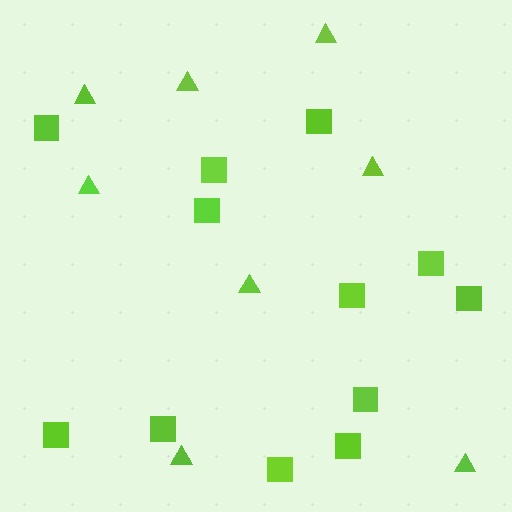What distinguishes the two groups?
There are 2 groups: one group of squares (12) and one group of triangles (8).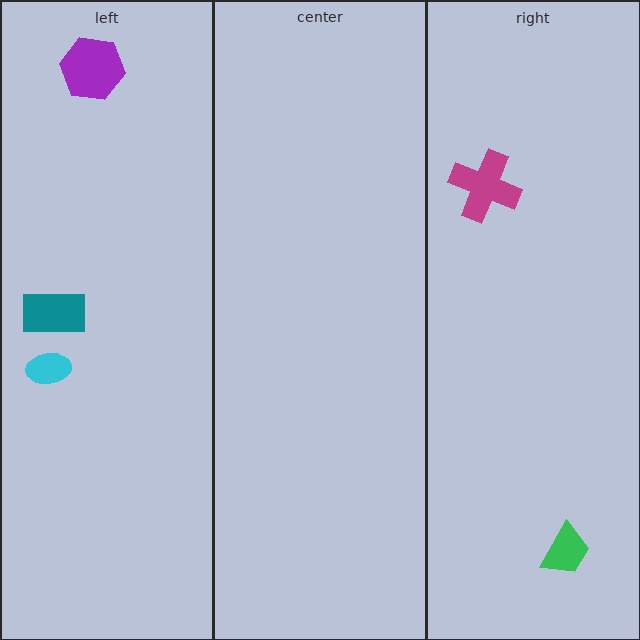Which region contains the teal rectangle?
The left region.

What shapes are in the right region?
The magenta cross, the green trapezoid.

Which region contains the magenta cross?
The right region.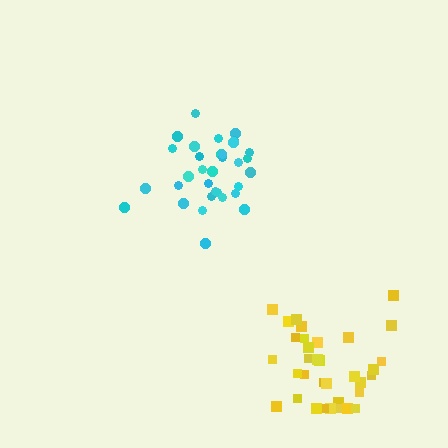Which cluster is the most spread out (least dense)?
Yellow.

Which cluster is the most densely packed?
Cyan.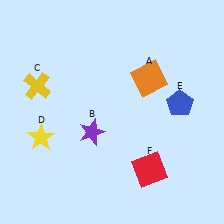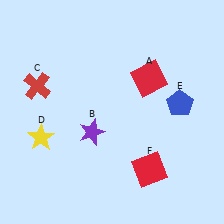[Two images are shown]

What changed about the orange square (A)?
In Image 1, A is orange. In Image 2, it changed to red.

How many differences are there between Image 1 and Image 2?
There are 2 differences between the two images.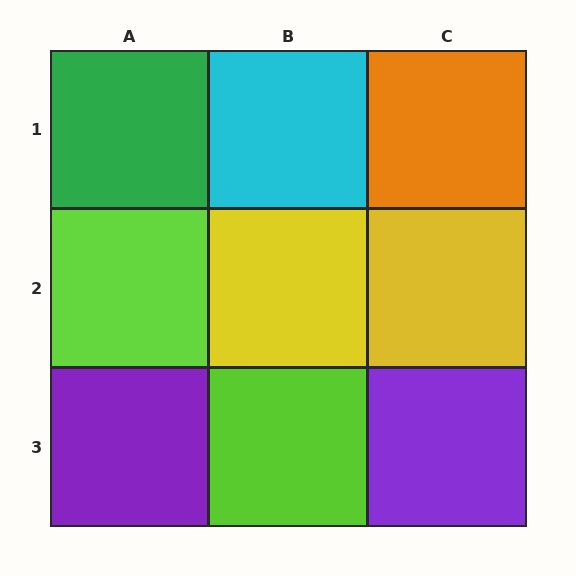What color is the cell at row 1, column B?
Cyan.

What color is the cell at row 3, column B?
Lime.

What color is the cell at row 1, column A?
Green.